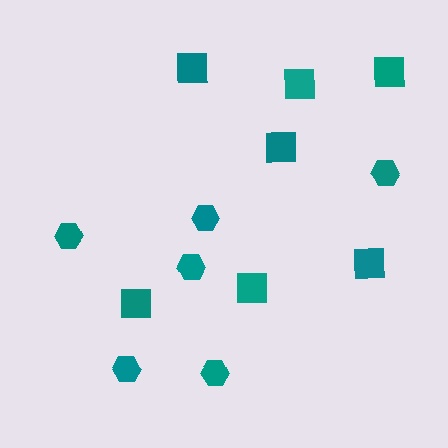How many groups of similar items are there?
There are 2 groups: one group of squares (7) and one group of hexagons (6).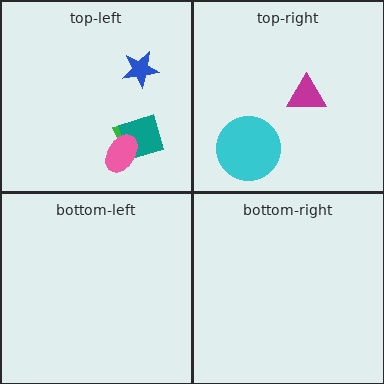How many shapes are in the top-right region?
2.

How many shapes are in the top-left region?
4.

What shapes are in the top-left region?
The green arrow, the teal diamond, the pink ellipse, the blue star.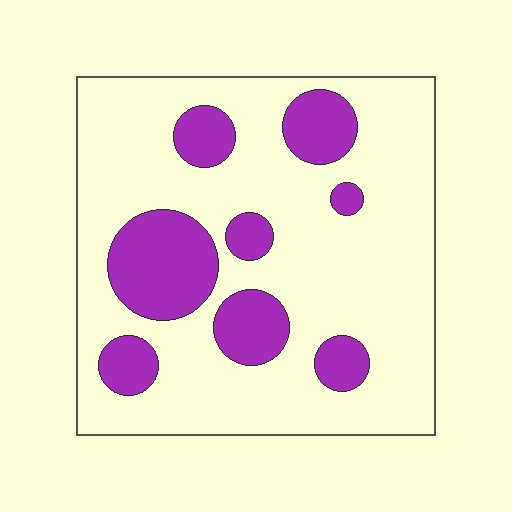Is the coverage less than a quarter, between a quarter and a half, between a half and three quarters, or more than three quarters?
Less than a quarter.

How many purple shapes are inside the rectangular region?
8.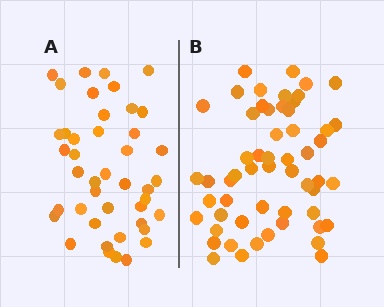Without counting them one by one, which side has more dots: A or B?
Region B (the right region) has more dots.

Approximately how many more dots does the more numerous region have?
Region B has approximately 15 more dots than region A.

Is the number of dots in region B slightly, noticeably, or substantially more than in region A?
Region B has noticeably more, but not dramatically so. The ratio is roughly 1.3 to 1.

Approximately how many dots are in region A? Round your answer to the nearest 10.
About 40 dots. (The exact count is 43, which rounds to 40.)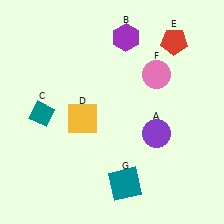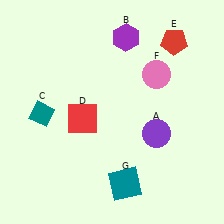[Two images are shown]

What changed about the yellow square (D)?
In Image 1, D is yellow. In Image 2, it changed to red.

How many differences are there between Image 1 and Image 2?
There is 1 difference between the two images.